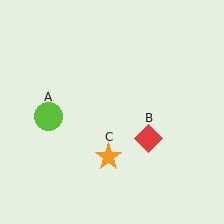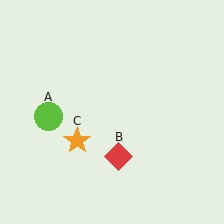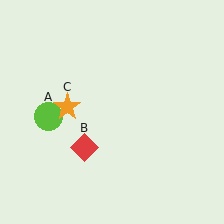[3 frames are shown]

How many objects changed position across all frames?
2 objects changed position: red diamond (object B), orange star (object C).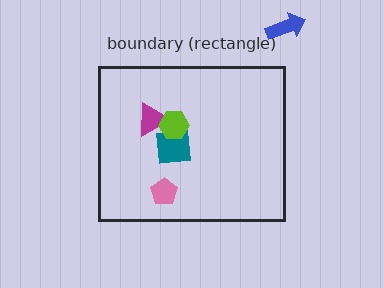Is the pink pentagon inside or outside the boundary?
Inside.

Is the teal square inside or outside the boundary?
Inside.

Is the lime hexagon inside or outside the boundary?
Inside.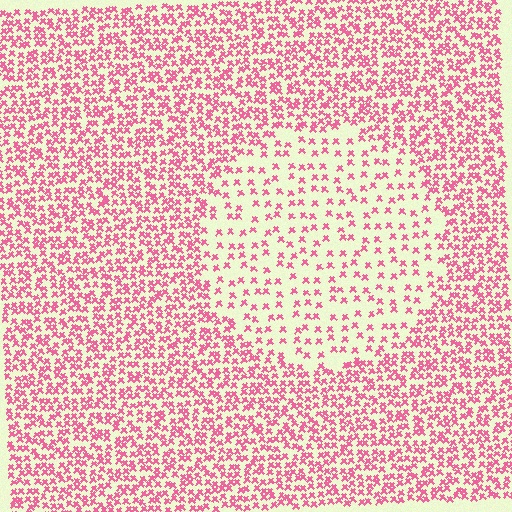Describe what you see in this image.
The image contains small pink elements arranged at two different densities. A circle-shaped region is visible where the elements are less densely packed than the surrounding area.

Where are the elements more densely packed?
The elements are more densely packed outside the circle boundary.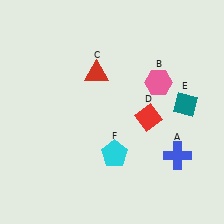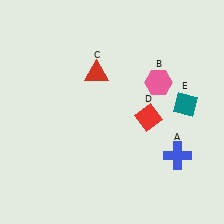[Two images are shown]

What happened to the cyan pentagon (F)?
The cyan pentagon (F) was removed in Image 2. It was in the bottom-right area of Image 1.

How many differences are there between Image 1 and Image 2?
There is 1 difference between the two images.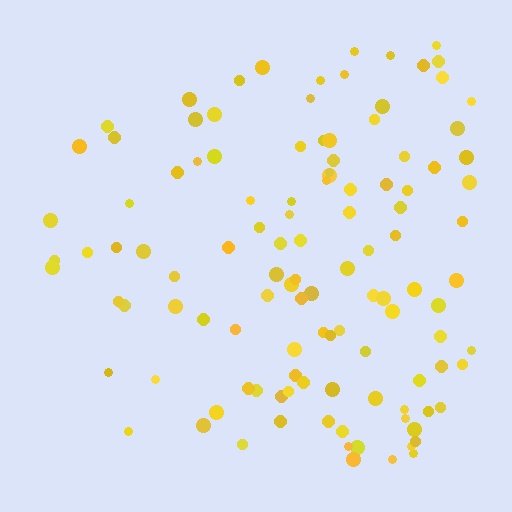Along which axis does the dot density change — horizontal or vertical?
Horizontal.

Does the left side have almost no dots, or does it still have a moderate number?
Still a moderate number, just noticeably fewer than the right.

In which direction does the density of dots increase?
From left to right, with the right side densest.